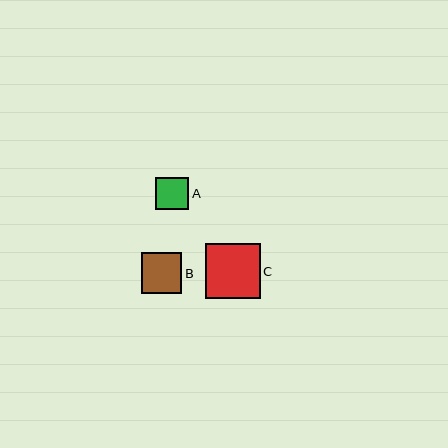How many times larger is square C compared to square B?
Square C is approximately 1.4 times the size of square B.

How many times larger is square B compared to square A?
Square B is approximately 1.2 times the size of square A.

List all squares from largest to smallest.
From largest to smallest: C, B, A.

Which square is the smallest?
Square A is the smallest with a size of approximately 33 pixels.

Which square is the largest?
Square C is the largest with a size of approximately 55 pixels.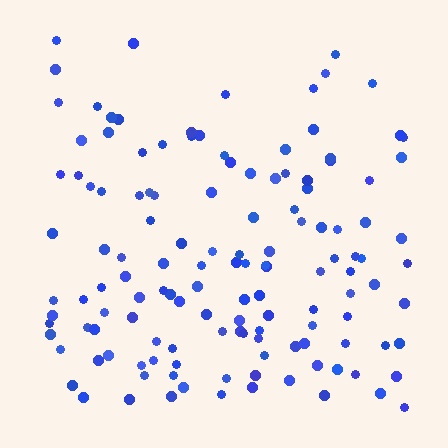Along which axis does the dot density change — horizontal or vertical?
Vertical.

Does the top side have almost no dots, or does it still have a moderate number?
Still a moderate number, just noticeably fewer than the bottom.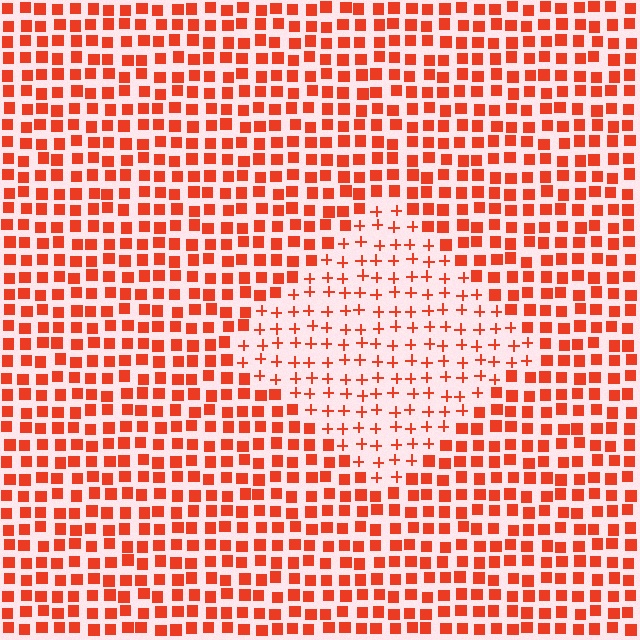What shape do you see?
I see a diamond.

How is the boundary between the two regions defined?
The boundary is defined by a change in element shape: plus signs inside vs. squares outside. All elements share the same color and spacing.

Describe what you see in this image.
The image is filled with small red elements arranged in a uniform grid. A diamond-shaped region contains plus signs, while the surrounding area contains squares. The boundary is defined purely by the change in element shape.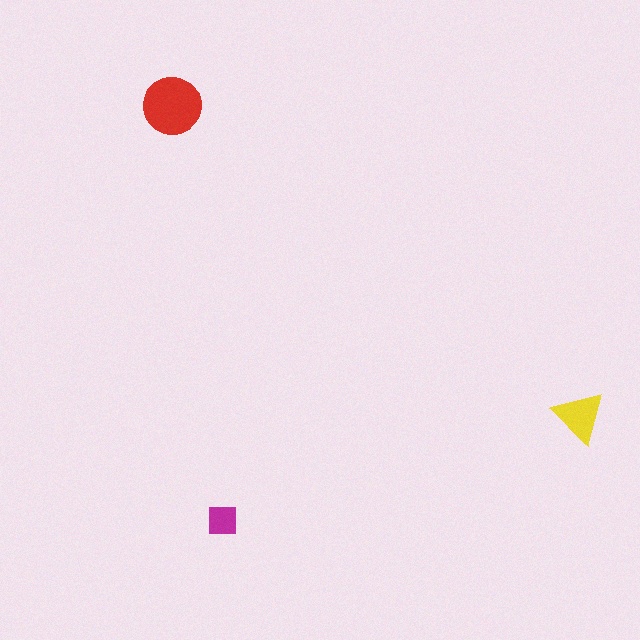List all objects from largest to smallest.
The red circle, the yellow triangle, the magenta square.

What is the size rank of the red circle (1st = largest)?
1st.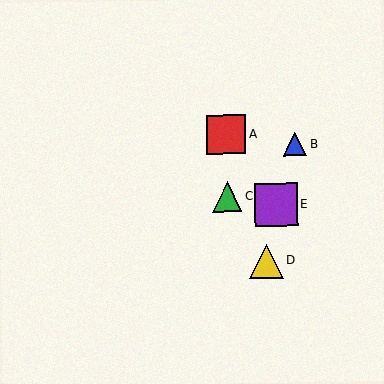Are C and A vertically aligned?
Yes, both are at x≈227.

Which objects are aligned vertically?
Objects A, C are aligned vertically.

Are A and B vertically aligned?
No, A is at x≈226 and B is at x≈295.